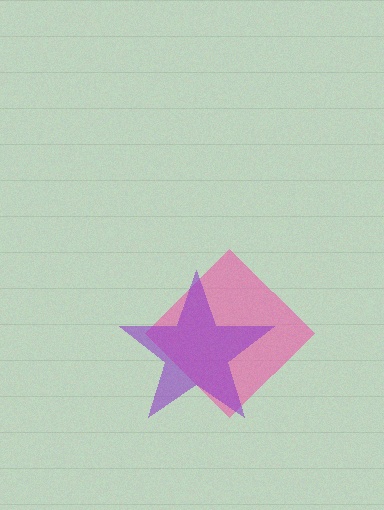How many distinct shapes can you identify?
There are 2 distinct shapes: a pink diamond, a purple star.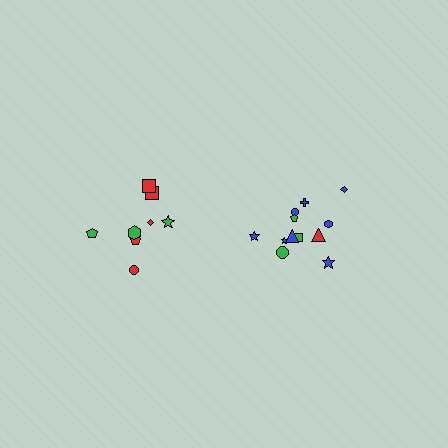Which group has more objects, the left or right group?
The right group.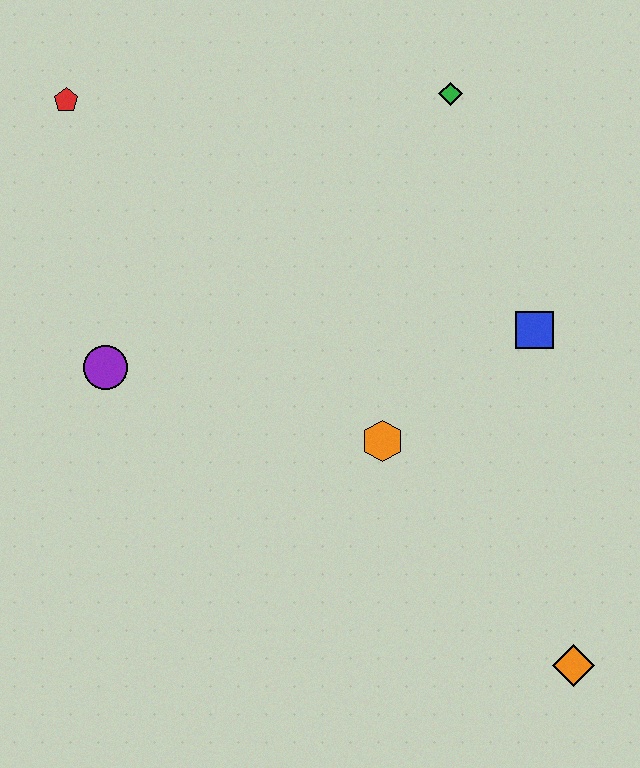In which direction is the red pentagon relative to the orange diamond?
The red pentagon is above the orange diamond.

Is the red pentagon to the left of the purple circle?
Yes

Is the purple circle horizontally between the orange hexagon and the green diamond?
No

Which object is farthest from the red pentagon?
The orange diamond is farthest from the red pentagon.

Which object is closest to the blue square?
The orange hexagon is closest to the blue square.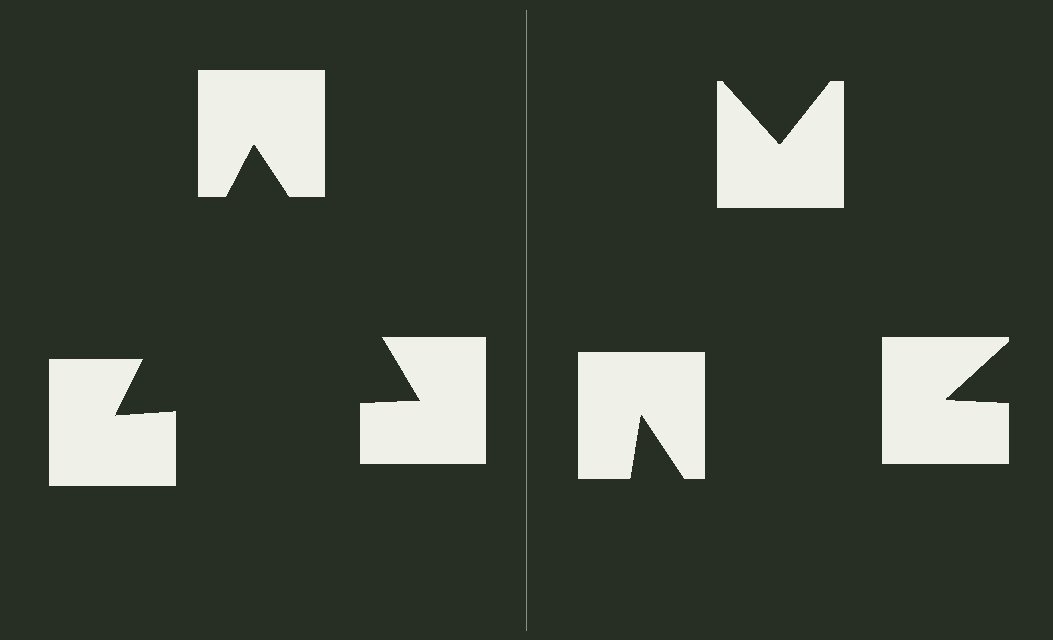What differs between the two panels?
The notched squares are positioned identically on both sides; only the wedge orientations differ. On the left they align to a triangle; on the right they are misaligned.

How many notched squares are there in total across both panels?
6 — 3 on each side.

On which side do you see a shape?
An illusory triangle appears on the left side. On the right side the wedge cuts are rotated, so no coherent shape forms.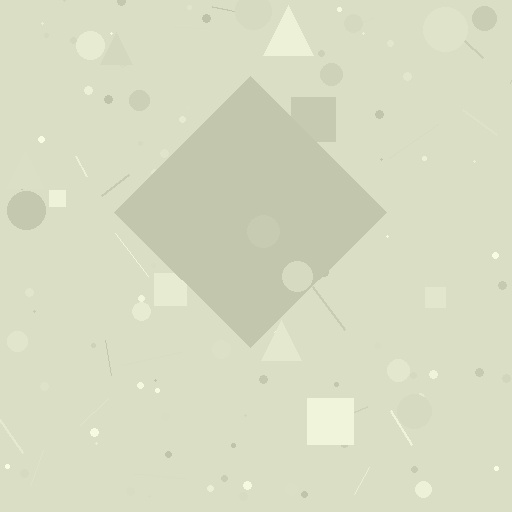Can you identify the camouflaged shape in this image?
The camouflaged shape is a diamond.